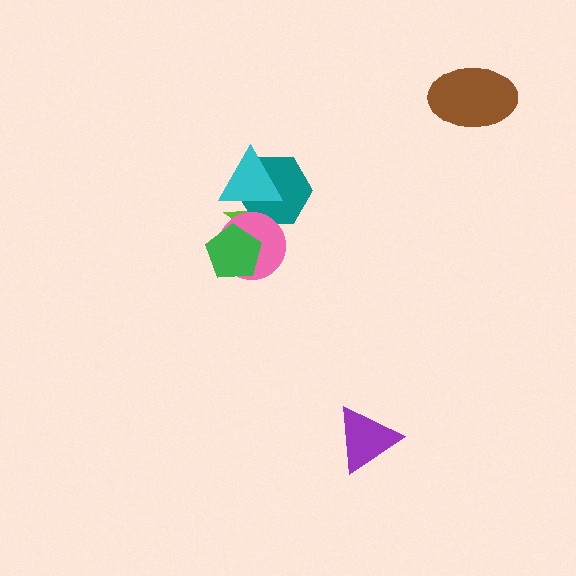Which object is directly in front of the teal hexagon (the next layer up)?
The cyan triangle is directly in front of the teal hexagon.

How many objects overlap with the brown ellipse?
0 objects overlap with the brown ellipse.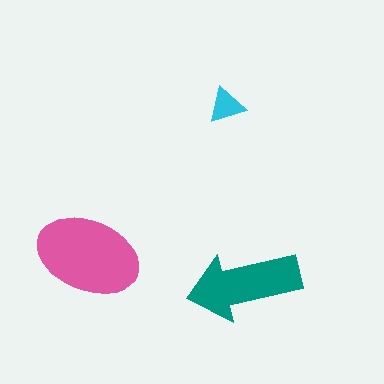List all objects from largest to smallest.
The pink ellipse, the teal arrow, the cyan triangle.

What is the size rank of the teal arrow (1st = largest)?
2nd.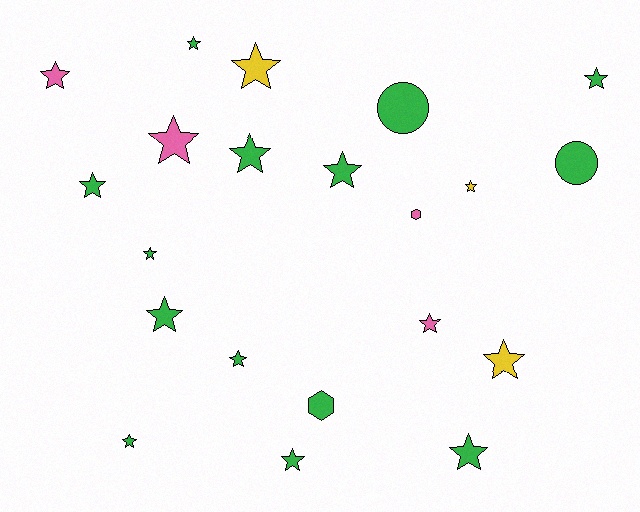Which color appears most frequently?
Green, with 14 objects.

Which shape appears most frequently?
Star, with 17 objects.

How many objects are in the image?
There are 21 objects.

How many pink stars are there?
There are 3 pink stars.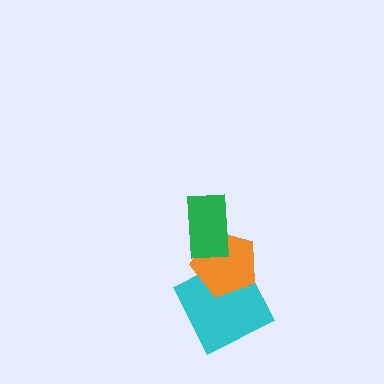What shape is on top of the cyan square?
The orange pentagon is on top of the cyan square.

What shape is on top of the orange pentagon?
The green rectangle is on top of the orange pentagon.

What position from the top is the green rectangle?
The green rectangle is 1st from the top.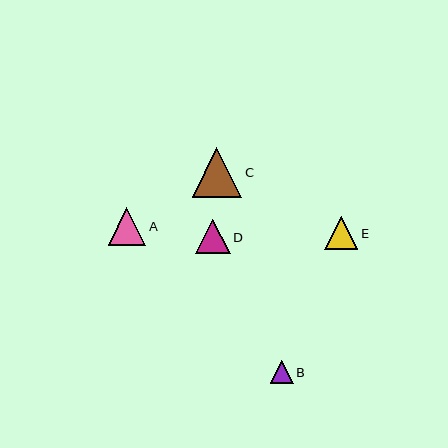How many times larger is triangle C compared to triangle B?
Triangle C is approximately 2.2 times the size of triangle B.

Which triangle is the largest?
Triangle C is the largest with a size of approximately 49 pixels.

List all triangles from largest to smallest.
From largest to smallest: C, A, D, E, B.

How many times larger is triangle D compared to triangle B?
Triangle D is approximately 1.5 times the size of triangle B.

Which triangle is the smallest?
Triangle B is the smallest with a size of approximately 23 pixels.